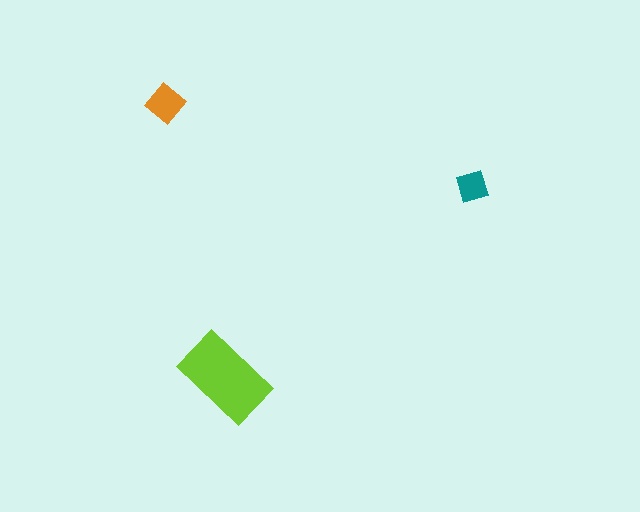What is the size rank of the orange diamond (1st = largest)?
2nd.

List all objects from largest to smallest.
The lime rectangle, the orange diamond, the teal square.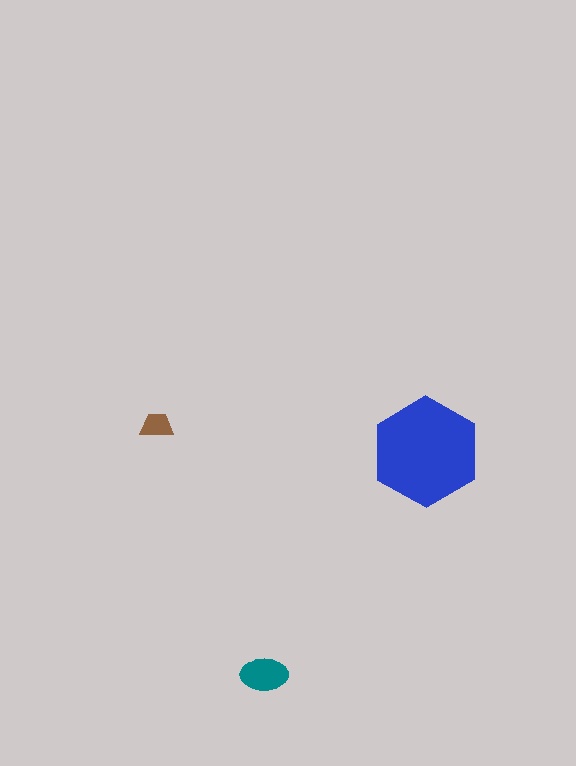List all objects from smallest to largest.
The brown trapezoid, the teal ellipse, the blue hexagon.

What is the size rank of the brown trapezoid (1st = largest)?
3rd.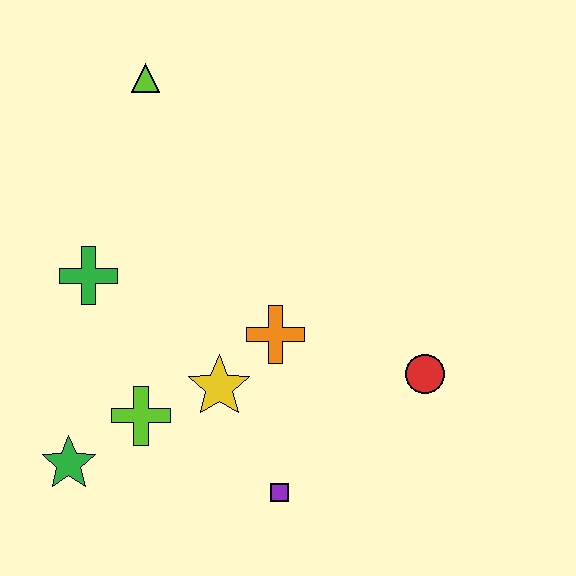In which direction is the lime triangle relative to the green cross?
The lime triangle is above the green cross.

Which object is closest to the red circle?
The orange cross is closest to the red circle.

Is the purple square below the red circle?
Yes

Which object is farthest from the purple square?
The lime triangle is farthest from the purple square.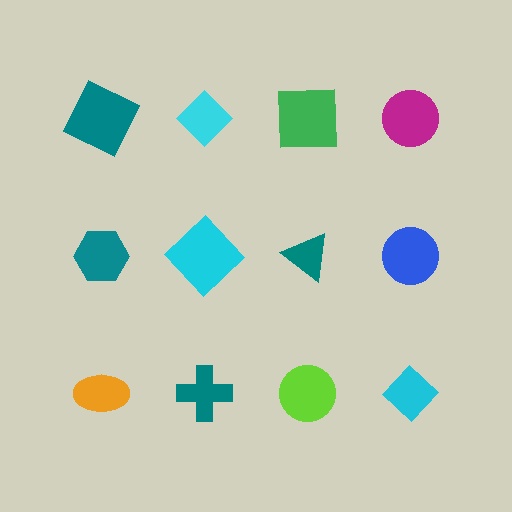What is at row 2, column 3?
A teal triangle.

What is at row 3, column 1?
An orange ellipse.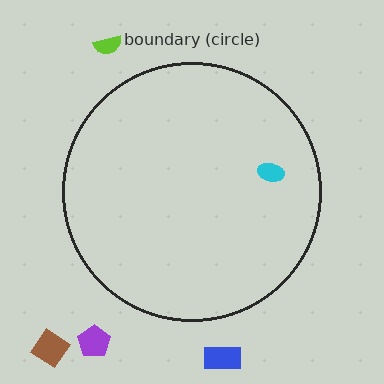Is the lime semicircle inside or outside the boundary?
Outside.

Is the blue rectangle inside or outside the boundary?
Outside.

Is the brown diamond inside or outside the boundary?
Outside.